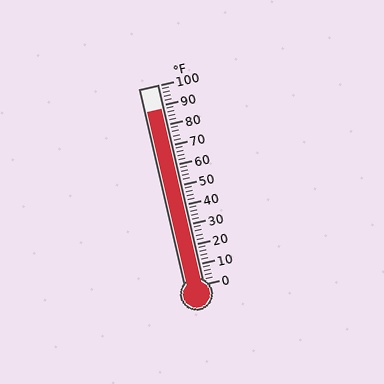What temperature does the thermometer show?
The thermometer shows approximately 88°F.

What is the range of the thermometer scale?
The thermometer scale ranges from 0°F to 100°F.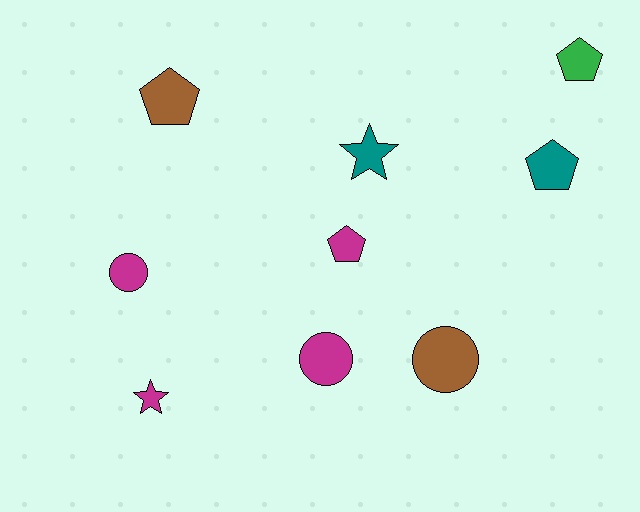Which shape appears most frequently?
Pentagon, with 4 objects.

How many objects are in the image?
There are 9 objects.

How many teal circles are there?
There are no teal circles.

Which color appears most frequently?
Magenta, with 4 objects.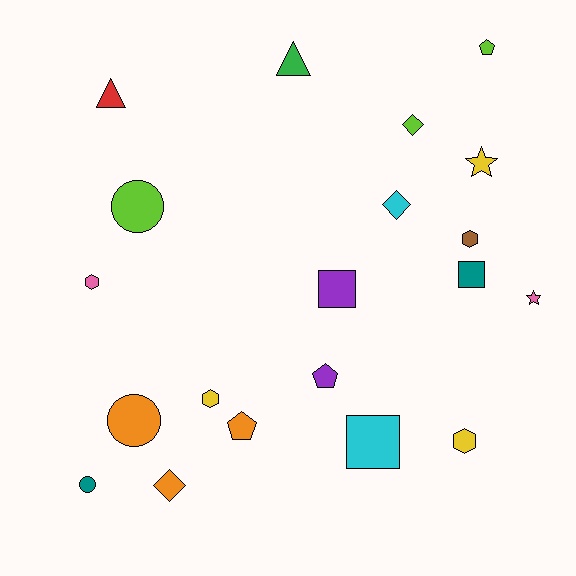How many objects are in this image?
There are 20 objects.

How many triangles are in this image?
There are 2 triangles.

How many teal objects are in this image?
There are 2 teal objects.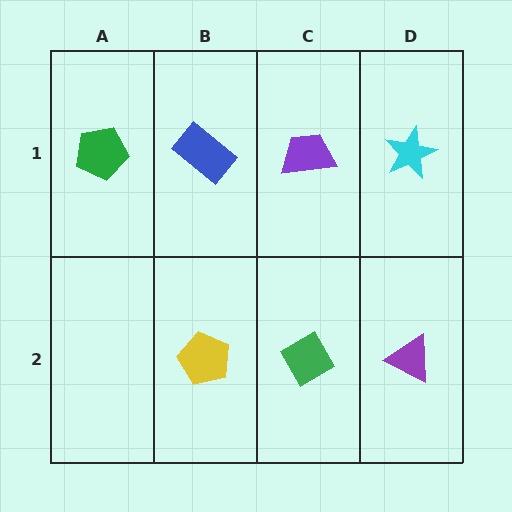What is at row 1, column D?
A cyan star.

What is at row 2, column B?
A yellow pentagon.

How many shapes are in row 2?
3 shapes.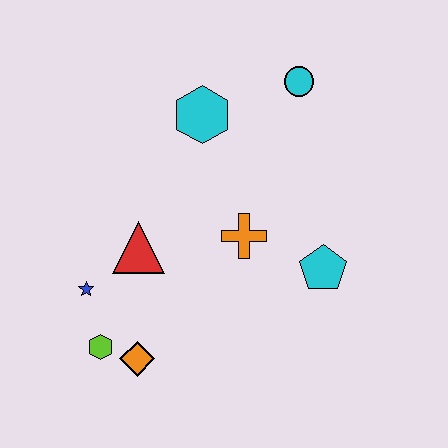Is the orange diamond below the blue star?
Yes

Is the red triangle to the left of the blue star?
No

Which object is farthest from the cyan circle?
The lime hexagon is farthest from the cyan circle.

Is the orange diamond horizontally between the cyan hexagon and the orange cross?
No